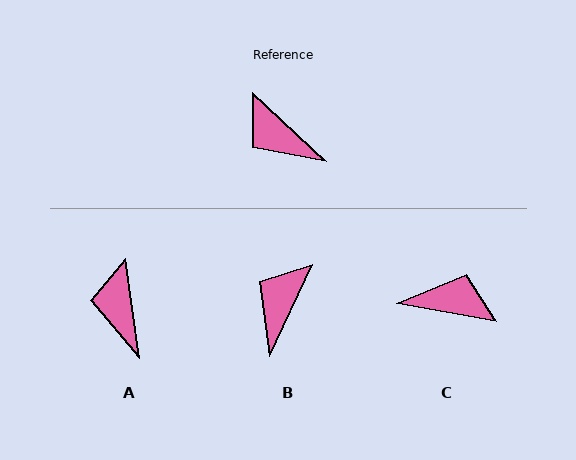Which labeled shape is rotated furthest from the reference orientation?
C, about 147 degrees away.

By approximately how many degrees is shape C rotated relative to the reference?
Approximately 147 degrees clockwise.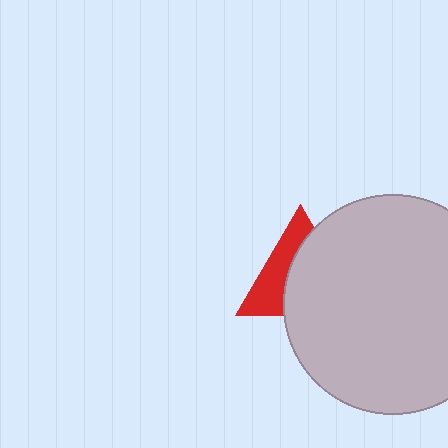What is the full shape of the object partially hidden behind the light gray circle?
The partially hidden object is a red triangle.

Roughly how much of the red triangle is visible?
A small part of it is visible (roughly 42%).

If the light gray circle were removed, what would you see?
You would see the complete red triangle.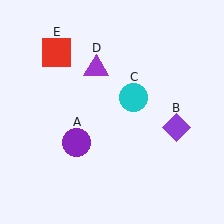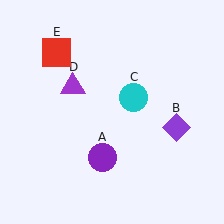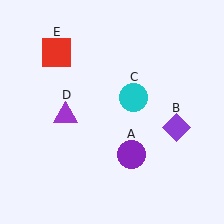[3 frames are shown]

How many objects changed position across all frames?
2 objects changed position: purple circle (object A), purple triangle (object D).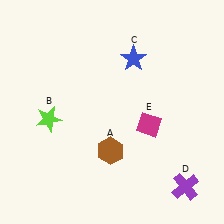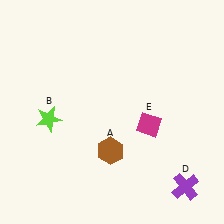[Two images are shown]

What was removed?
The blue star (C) was removed in Image 2.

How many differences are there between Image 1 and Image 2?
There is 1 difference between the two images.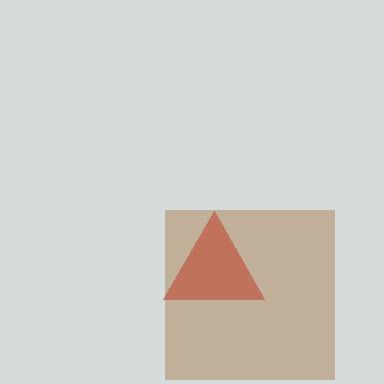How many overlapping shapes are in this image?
There are 2 overlapping shapes in the image.